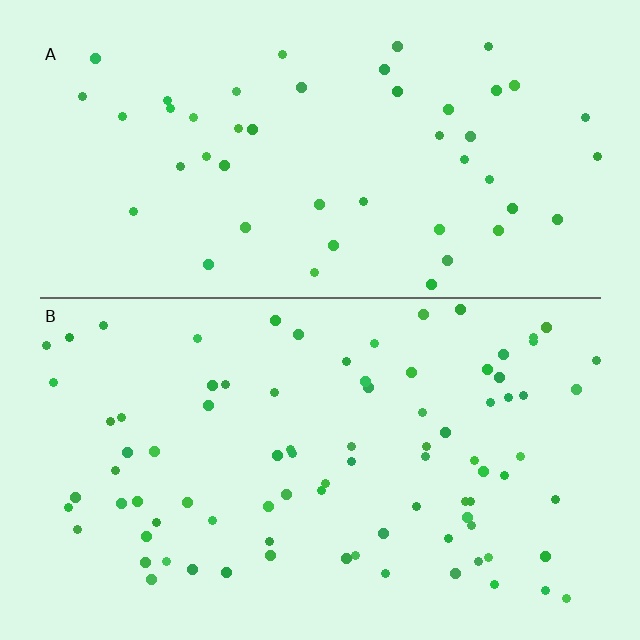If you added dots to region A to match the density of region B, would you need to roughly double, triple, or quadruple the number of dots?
Approximately double.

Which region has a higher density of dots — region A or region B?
B (the bottom).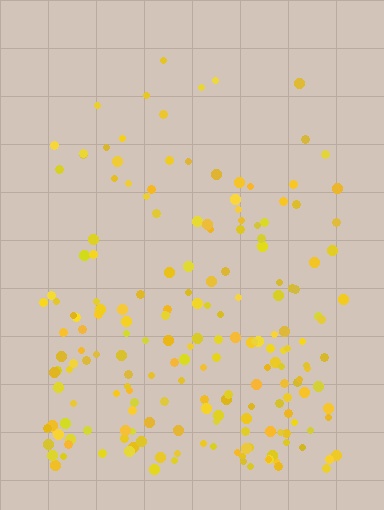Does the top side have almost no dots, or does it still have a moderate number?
Still a moderate number, just noticeably fewer than the bottom.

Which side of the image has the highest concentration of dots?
The bottom.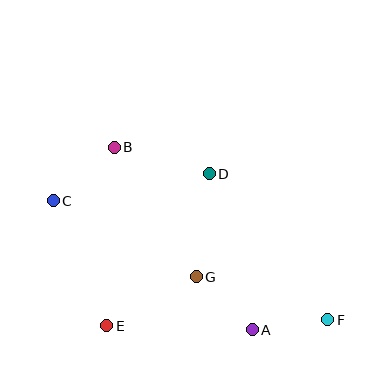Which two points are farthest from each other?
Points C and F are farthest from each other.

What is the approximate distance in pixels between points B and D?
The distance between B and D is approximately 99 pixels.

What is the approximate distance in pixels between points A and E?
The distance between A and E is approximately 145 pixels.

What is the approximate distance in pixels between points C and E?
The distance between C and E is approximately 136 pixels.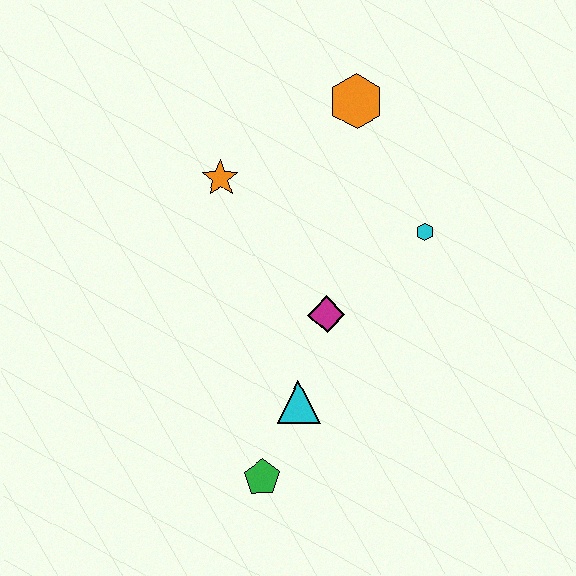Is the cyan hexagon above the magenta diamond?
Yes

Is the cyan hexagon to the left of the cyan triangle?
No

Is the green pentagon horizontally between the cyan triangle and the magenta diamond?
No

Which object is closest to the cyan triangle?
The green pentagon is closest to the cyan triangle.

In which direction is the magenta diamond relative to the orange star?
The magenta diamond is below the orange star.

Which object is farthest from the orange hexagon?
The green pentagon is farthest from the orange hexagon.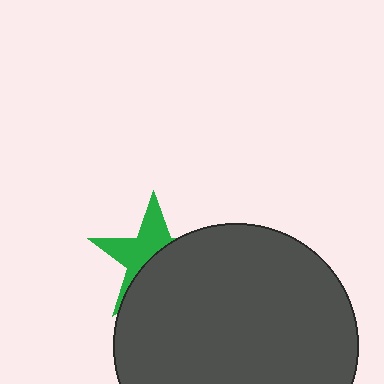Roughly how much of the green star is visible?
About half of it is visible (roughly 46%).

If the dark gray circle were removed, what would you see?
You would see the complete green star.